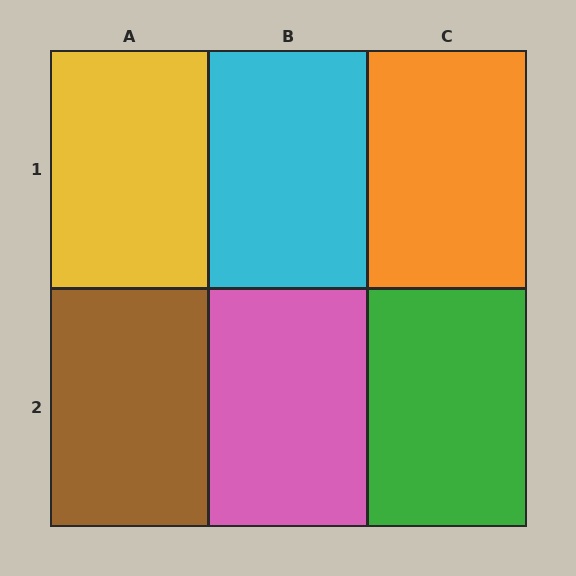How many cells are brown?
1 cell is brown.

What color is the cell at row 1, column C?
Orange.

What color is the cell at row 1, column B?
Cyan.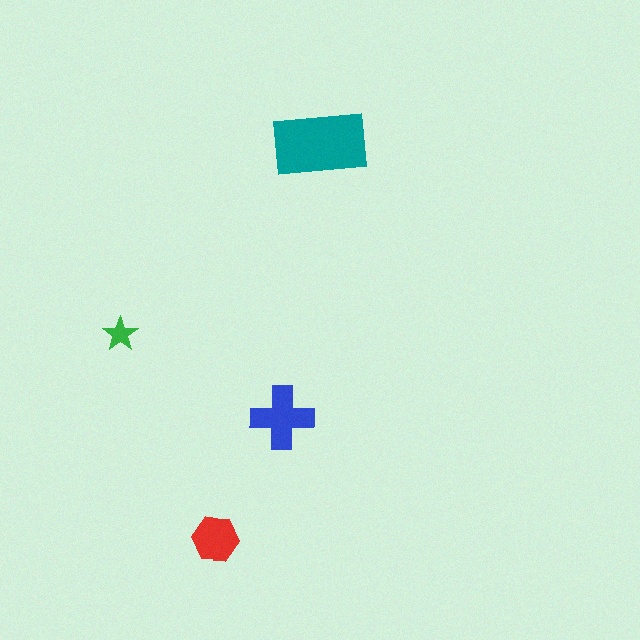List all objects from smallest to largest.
The green star, the red hexagon, the blue cross, the teal rectangle.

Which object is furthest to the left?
The green star is leftmost.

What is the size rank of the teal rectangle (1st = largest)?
1st.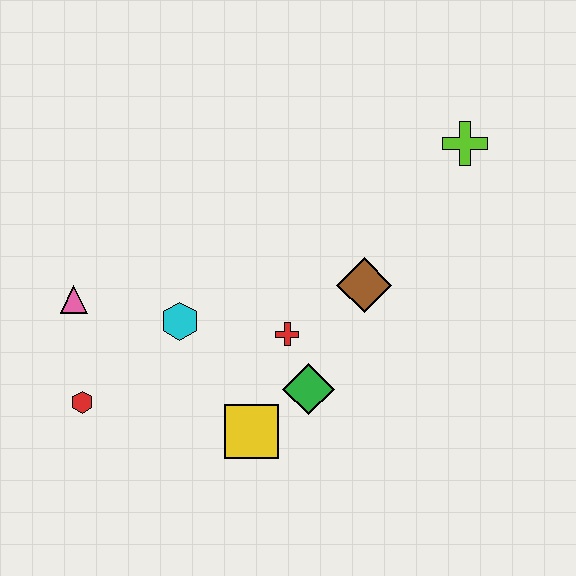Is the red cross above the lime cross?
No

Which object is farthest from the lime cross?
The red hexagon is farthest from the lime cross.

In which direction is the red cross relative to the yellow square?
The red cross is above the yellow square.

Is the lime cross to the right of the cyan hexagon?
Yes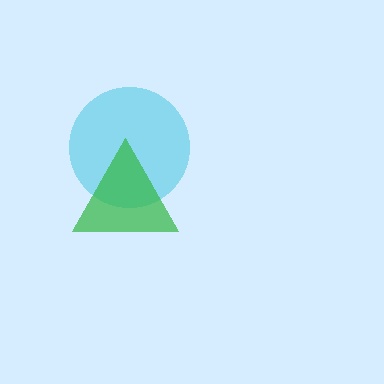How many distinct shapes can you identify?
There are 2 distinct shapes: a cyan circle, a green triangle.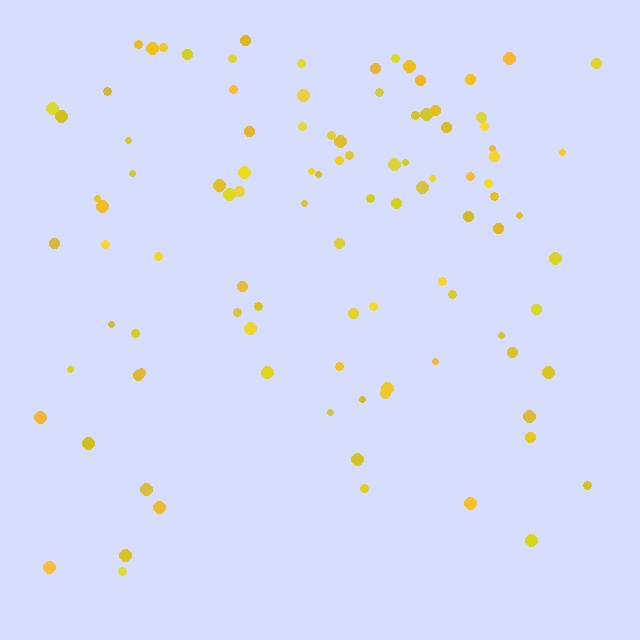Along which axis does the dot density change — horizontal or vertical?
Vertical.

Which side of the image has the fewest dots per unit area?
The bottom.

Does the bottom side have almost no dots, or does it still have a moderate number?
Still a moderate number, just noticeably fewer than the top.